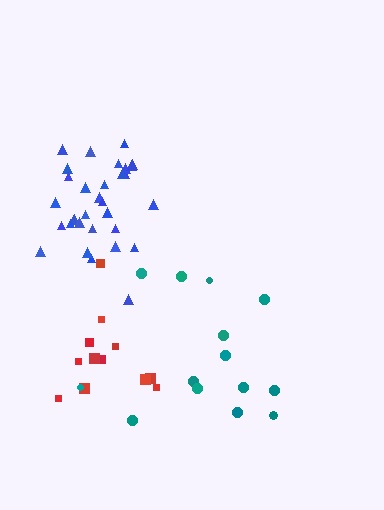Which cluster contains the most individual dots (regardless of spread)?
Blue (33).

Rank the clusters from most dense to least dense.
blue, red, teal.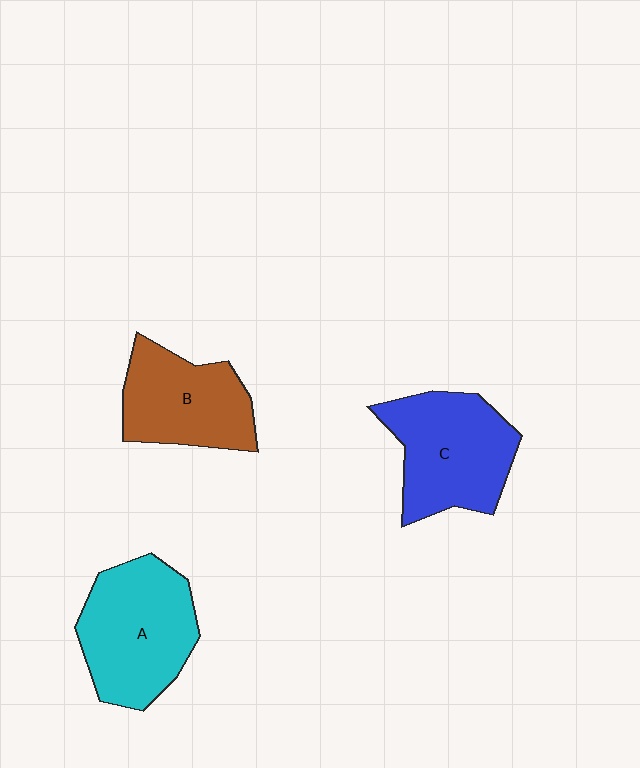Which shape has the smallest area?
Shape B (brown).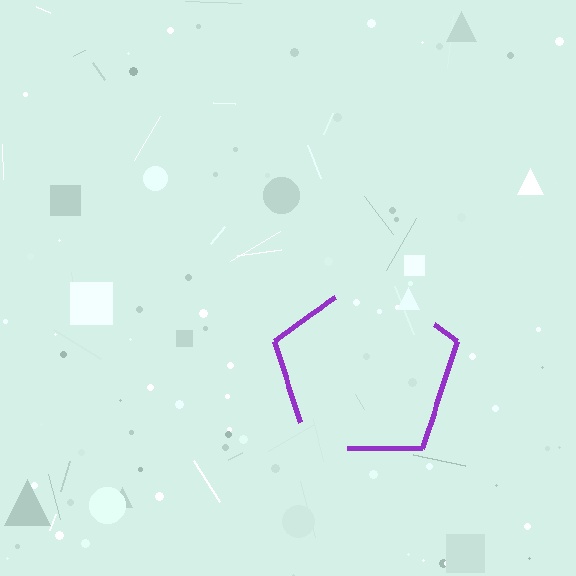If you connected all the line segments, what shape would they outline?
They would outline a pentagon.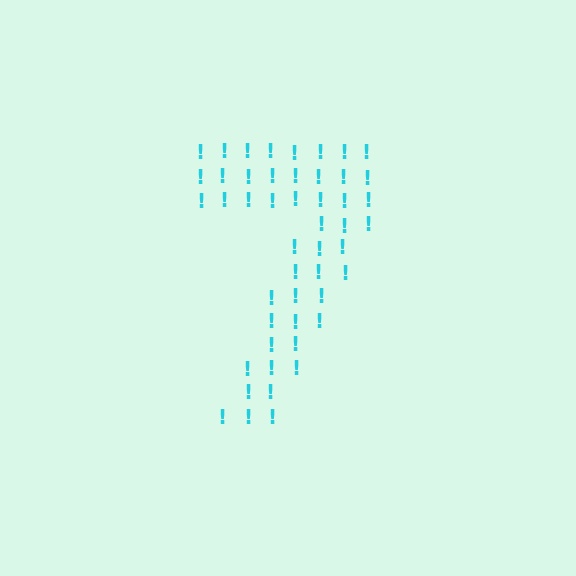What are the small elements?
The small elements are exclamation marks.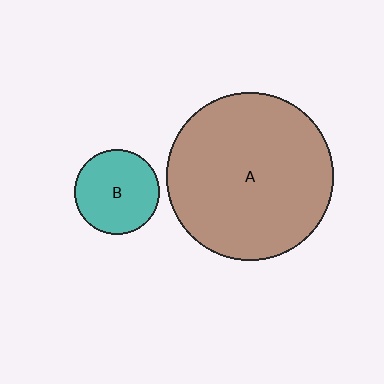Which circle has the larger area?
Circle A (brown).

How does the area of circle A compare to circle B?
Approximately 3.9 times.